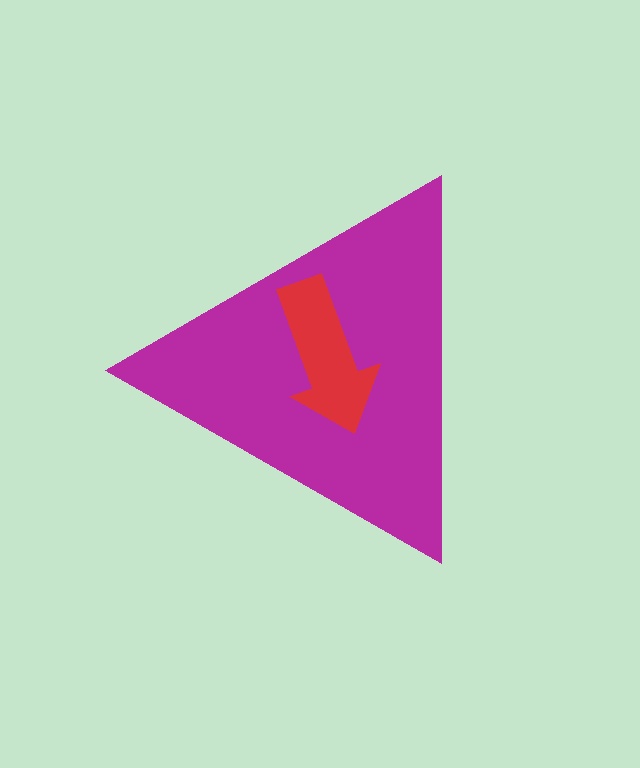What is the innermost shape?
The red arrow.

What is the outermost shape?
The magenta triangle.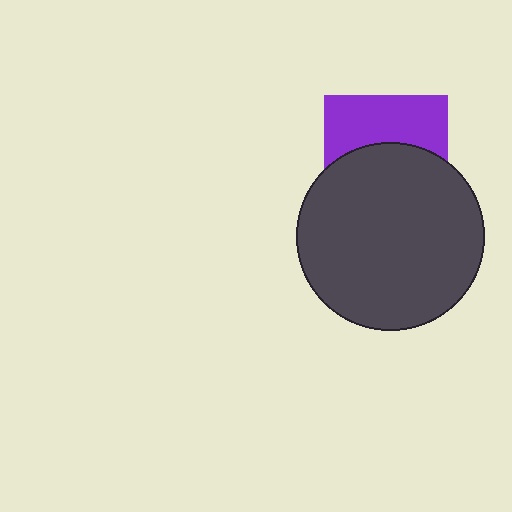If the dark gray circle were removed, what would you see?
You would see the complete purple square.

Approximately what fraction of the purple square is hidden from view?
Roughly 56% of the purple square is hidden behind the dark gray circle.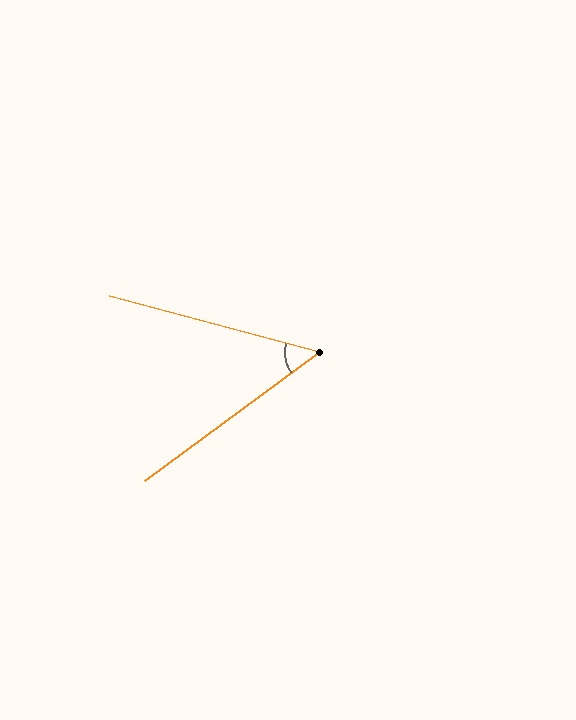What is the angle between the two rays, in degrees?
Approximately 51 degrees.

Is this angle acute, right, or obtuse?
It is acute.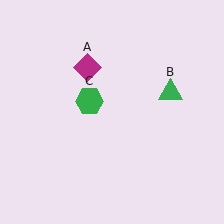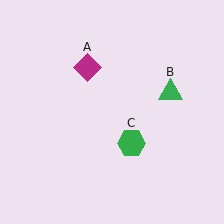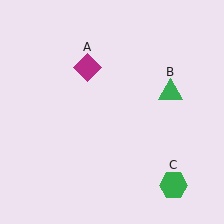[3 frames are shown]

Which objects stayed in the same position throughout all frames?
Magenta diamond (object A) and green triangle (object B) remained stationary.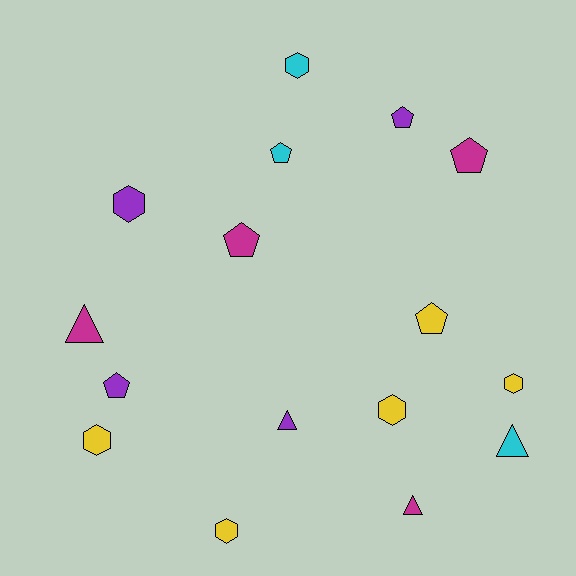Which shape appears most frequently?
Pentagon, with 6 objects.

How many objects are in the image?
There are 16 objects.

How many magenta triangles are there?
There are 2 magenta triangles.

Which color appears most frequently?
Yellow, with 5 objects.